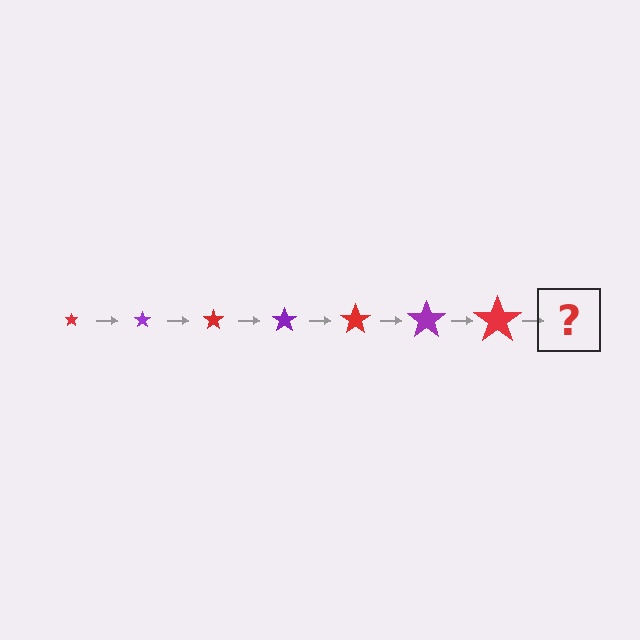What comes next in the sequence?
The next element should be a purple star, larger than the previous one.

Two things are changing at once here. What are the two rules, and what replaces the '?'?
The two rules are that the star grows larger each step and the color cycles through red and purple. The '?' should be a purple star, larger than the previous one.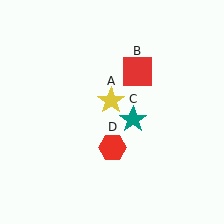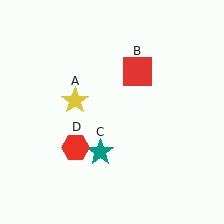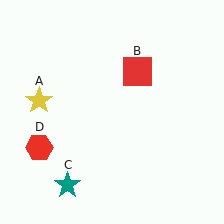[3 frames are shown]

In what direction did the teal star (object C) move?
The teal star (object C) moved down and to the left.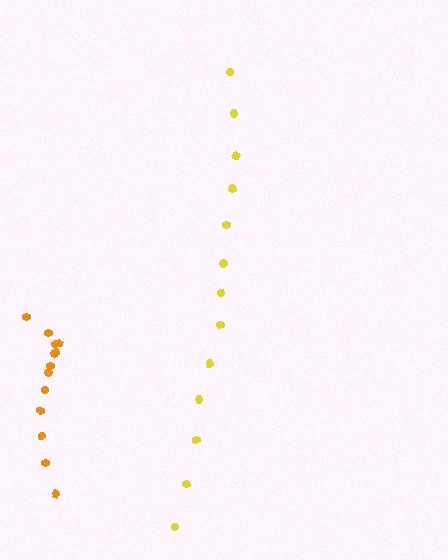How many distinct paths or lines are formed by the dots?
There are 2 distinct paths.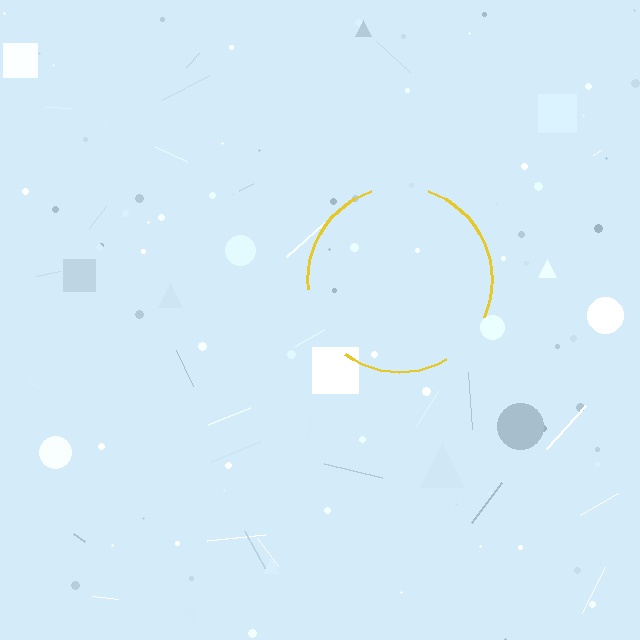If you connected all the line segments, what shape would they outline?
They would outline a circle.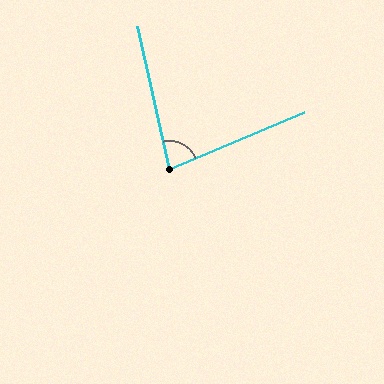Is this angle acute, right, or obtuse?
It is acute.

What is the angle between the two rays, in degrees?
Approximately 80 degrees.